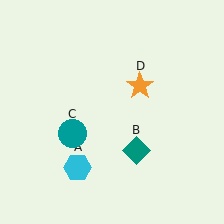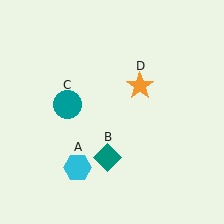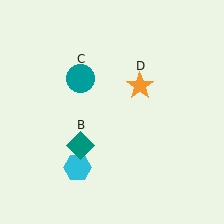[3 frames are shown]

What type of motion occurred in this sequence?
The teal diamond (object B), teal circle (object C) rotated clockwise around the center of the scene.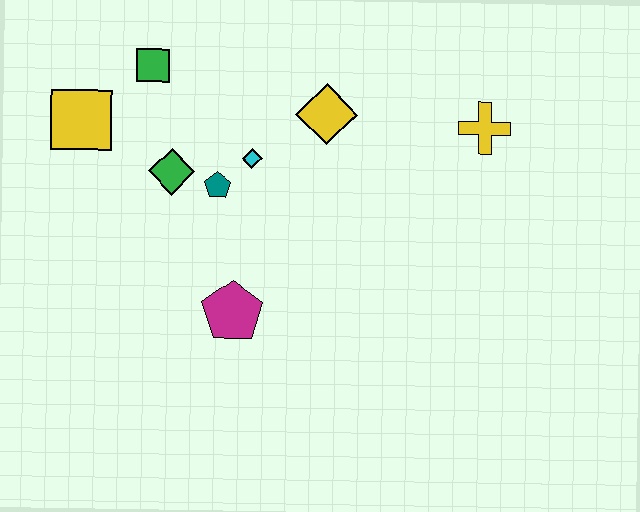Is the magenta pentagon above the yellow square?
No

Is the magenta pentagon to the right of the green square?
Yes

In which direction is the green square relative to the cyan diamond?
The green square is to the left of the cyan diamond.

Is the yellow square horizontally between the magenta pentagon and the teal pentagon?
No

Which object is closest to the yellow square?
The green square is closest to the yellow square.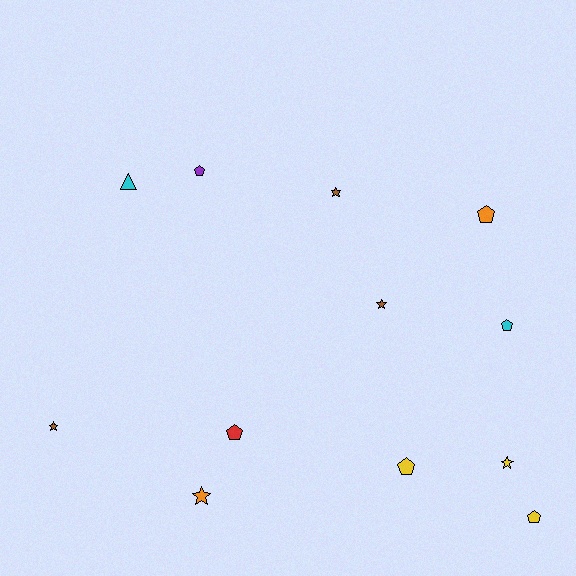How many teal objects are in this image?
There are no teal objects.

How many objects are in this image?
There are 12 objects.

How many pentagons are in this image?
There are 6 pentagons.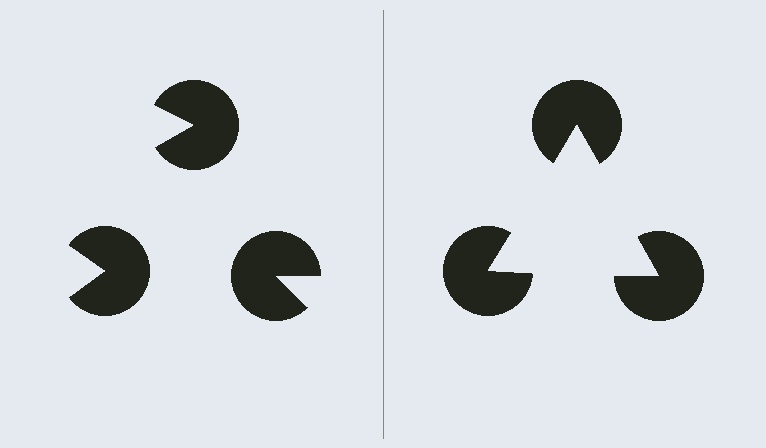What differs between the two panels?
The pac-man discs are positioned identically on both sides; only the wedge orientations differ. On the right they align to a triangle; on the left they are misaligned.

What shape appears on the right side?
An illusory triangle.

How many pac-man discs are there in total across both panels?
6 — 3 on each side.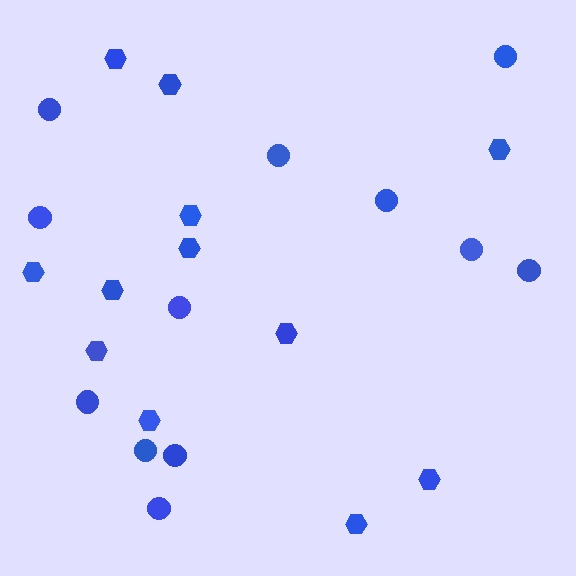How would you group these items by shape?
There are 2 groups: one group of circles (12) and one group of hexagons (12).